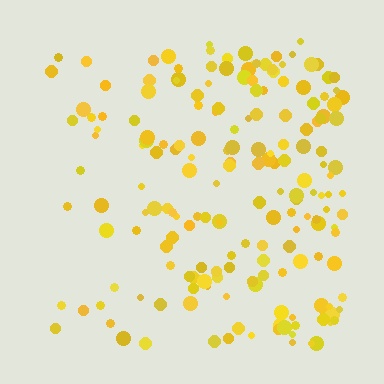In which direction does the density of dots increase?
From left to right, with the right side densest.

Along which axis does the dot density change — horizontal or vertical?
Horizontal.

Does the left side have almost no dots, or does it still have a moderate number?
Still a moderate number, just noticeably fewer than the right.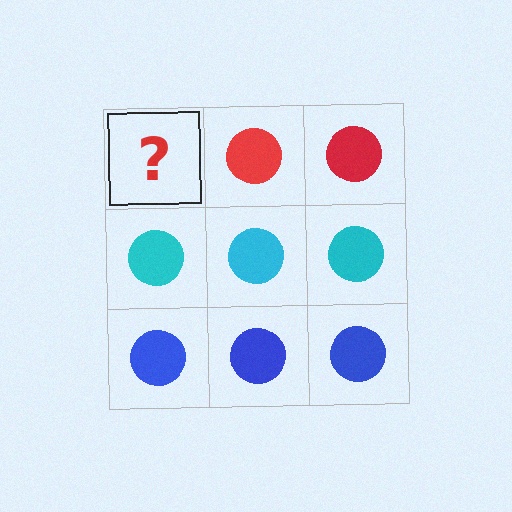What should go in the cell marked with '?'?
The missing cell should contain a red circle.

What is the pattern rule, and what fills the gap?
The rule is that each row has a consistent color. The gap should be filled with a red circle.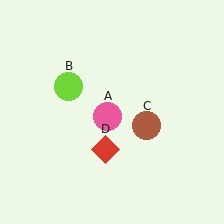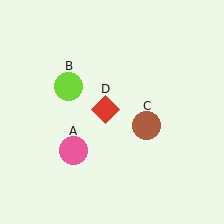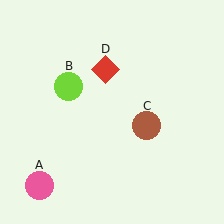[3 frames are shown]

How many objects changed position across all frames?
2 objects changed position: pink circle (object A), red diamond (object D).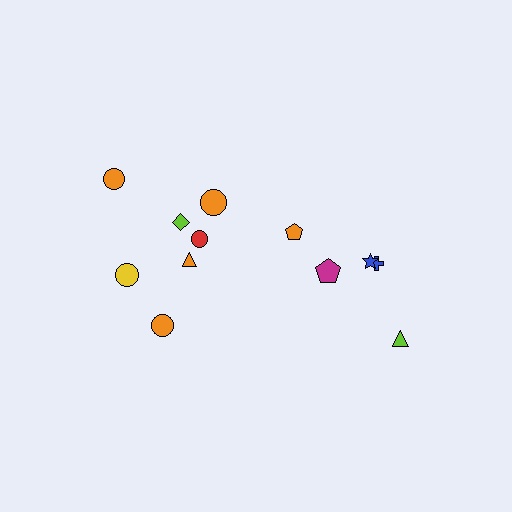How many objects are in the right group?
There are 5 objects.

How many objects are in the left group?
There are 7 objects.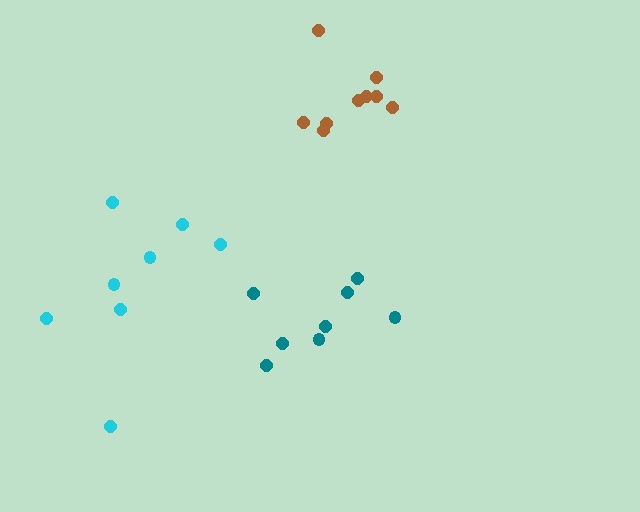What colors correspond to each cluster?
The clusters are colored: teal, brown, cyan.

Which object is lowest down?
The teal cluster is bottommost.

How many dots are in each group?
Group 1: 8 dots, Group 2: 9 dots, Group 3: 8 dots (25 total).